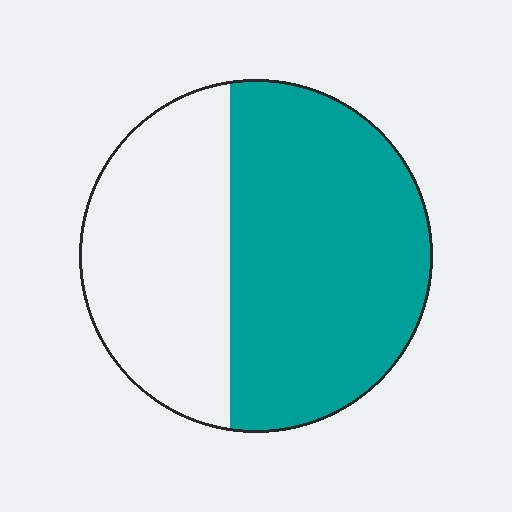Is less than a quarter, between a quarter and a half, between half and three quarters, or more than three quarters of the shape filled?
Between half and three quarters.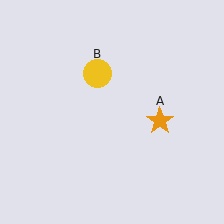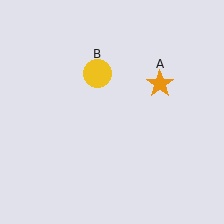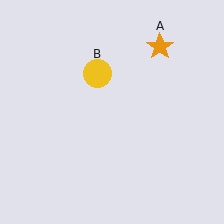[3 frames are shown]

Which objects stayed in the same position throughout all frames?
Yellow circle (object B) remained stationary.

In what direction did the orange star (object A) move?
The orange star (object A) moved up.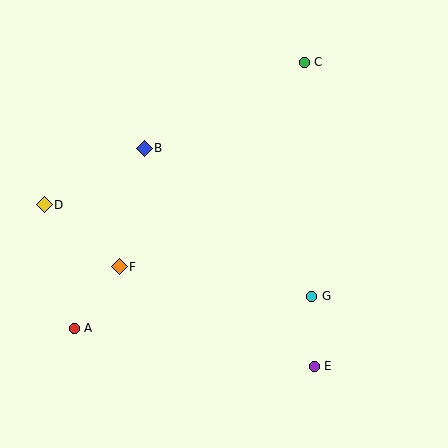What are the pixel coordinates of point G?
Point G is at (312, 296).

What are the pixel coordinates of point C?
Point C is at (304, 62).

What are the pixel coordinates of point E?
Point E is at (314, 366).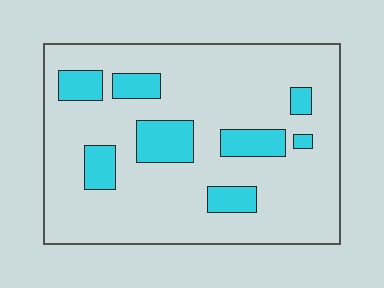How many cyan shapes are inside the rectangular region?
8.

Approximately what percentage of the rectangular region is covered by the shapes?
Approximately 20%.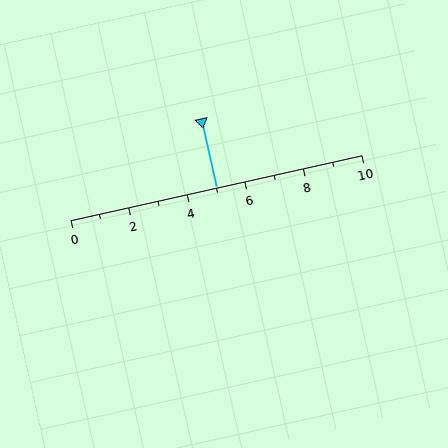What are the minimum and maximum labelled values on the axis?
The axis runs from 0 to 10.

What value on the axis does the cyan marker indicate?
The marker indicates approximately 5.